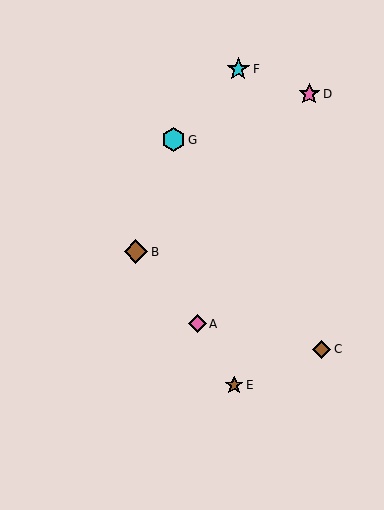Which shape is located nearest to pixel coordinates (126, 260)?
The brown diamond (labeled B) at (136, 252) is nearest to that location.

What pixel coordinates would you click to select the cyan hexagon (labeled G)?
Click at (173, 140) to select the cyan hexagon G.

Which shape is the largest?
The brown diamond (labeled B) is the largest.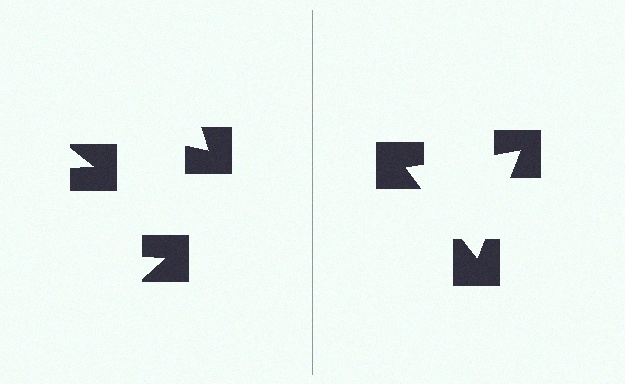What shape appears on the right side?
An illusory triangle.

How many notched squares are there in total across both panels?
6 — 3 on each side.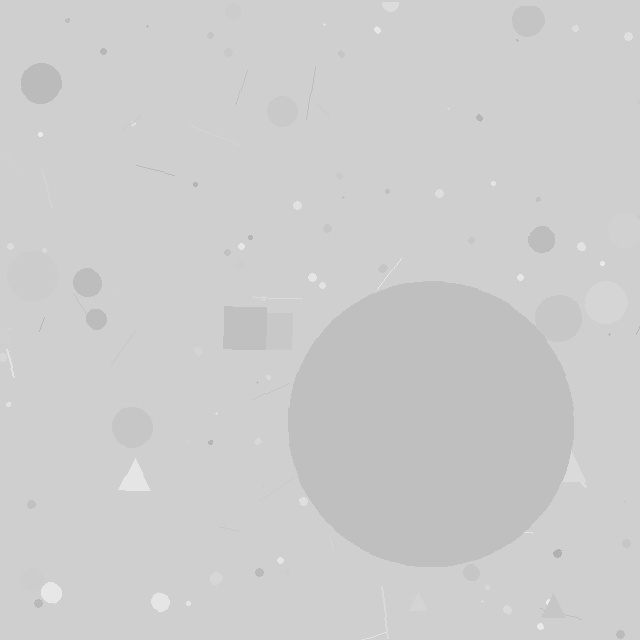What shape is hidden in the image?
A circle is hidden in the image.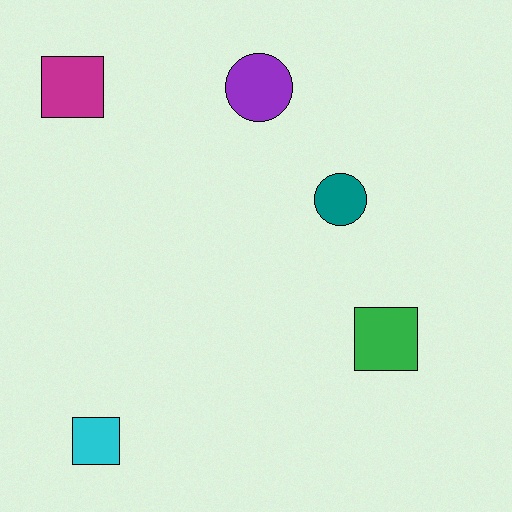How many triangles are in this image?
There are no triangles.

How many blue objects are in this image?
There are no blue objects.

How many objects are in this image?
There are 5 objects.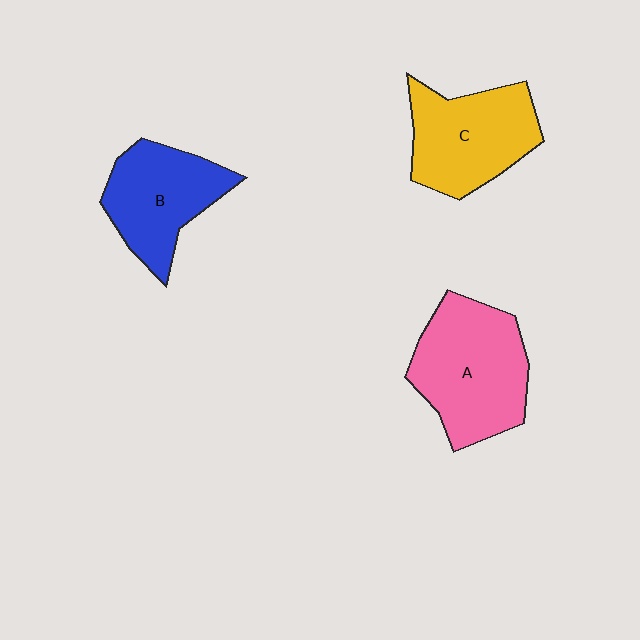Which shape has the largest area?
Shape A (pink).